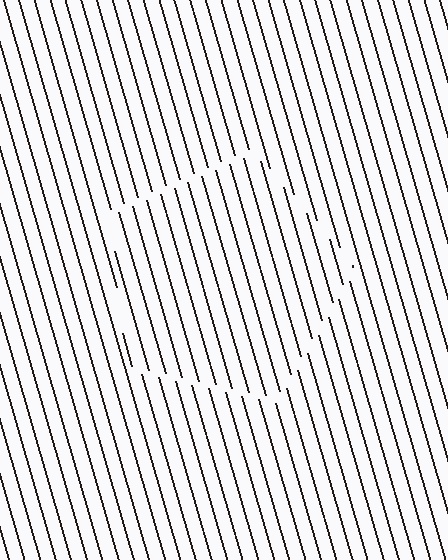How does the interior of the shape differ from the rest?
The interior of the shape contains the same grating, shifted by half a period — the contour is defined by the phase discontinuity where line-ends from the inner and outer gratings abut.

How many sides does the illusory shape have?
5 sides — the line-ends trace a pentagon.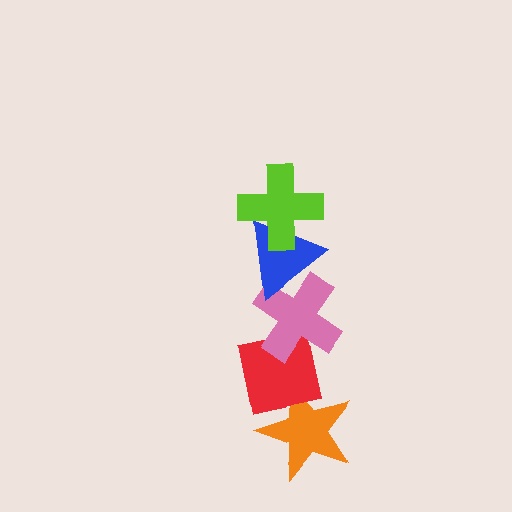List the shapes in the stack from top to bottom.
From top to bottom: the lime cross, the blue triangle, the pink cross, the red square, the orange star.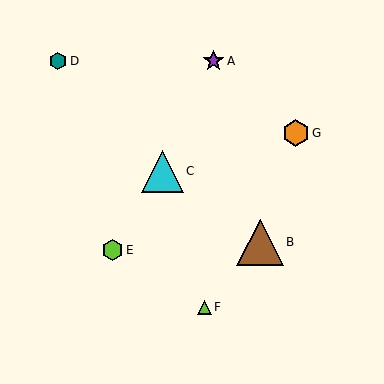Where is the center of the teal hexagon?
The center of the teal hexagon is at (58, 61).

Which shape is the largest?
The brown triangle (labeled B) is the largest.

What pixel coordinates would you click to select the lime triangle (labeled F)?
Click at (205, 307) to select the lime triangle F.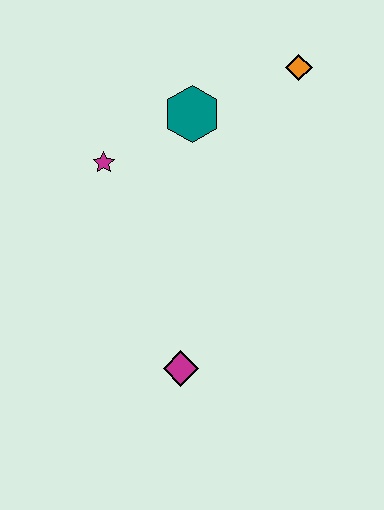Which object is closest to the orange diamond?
The teal hexagon is closest to the orange diamond.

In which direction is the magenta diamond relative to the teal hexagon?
The magenta diamond is below the teal hexagon.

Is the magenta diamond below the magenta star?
Yes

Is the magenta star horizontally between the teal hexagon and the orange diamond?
No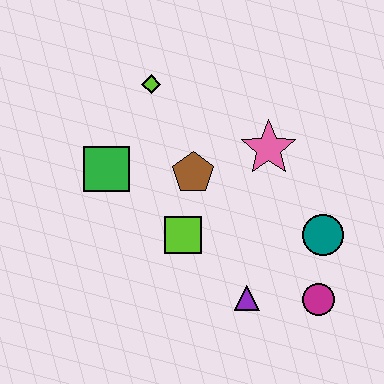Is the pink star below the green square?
No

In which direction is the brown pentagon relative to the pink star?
The brown pentagon is to the left of the pink star.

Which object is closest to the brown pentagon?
The lime square is closest to the brown pentagon.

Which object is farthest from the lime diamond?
The magenta circle is farthest from the lime diamond.